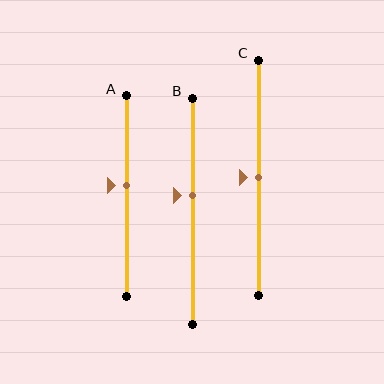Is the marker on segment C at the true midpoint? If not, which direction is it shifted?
Yes, the marker on segment C is at the true midpoint.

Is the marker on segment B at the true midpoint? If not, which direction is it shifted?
No, the marker on segment B is shifted upward by about 7% of the segment length.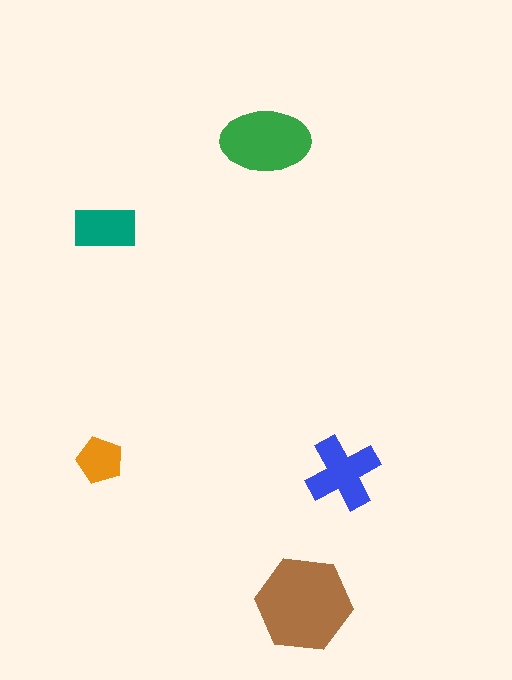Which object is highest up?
The green ellipse is topmost.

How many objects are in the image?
There are 5 objects in the image.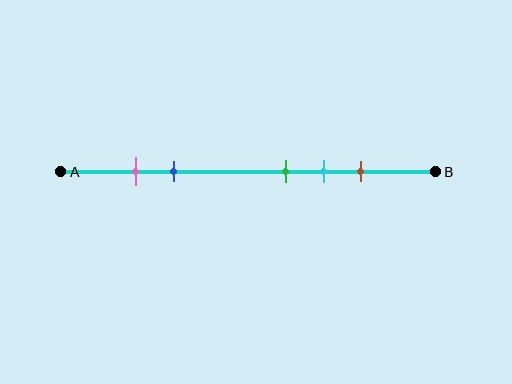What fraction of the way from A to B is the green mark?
The green mark is approximately 60% (0.6) of the way from A to B.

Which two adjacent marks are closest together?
The pink and blue marks are the closest adjacent pair.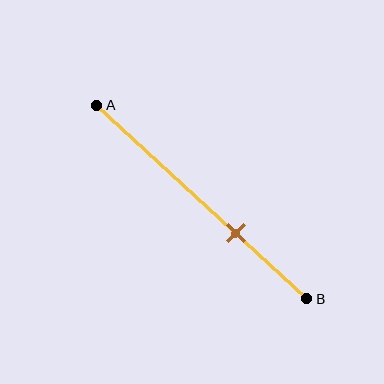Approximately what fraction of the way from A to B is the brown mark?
The brown mark is approximately 65% of the way from A to B.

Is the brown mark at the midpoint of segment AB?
No, the mark is at about 65% from A, not at the 50% midpoint.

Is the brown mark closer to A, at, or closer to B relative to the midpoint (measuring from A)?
The brown mark is closer to point B than the midpoint of segment AB.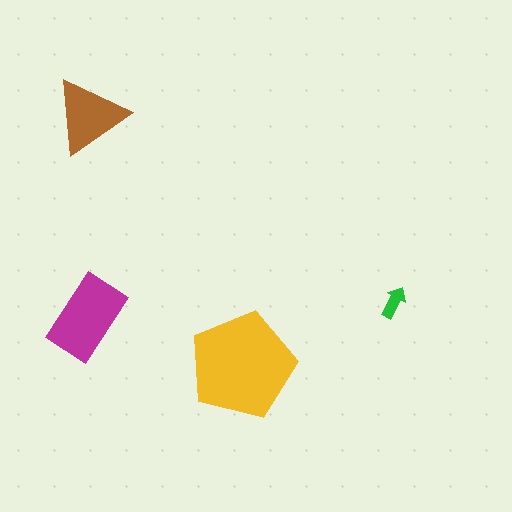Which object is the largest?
The yellow pentagon.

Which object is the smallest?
The green arrow.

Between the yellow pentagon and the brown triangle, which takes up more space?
The yellow pentagon.